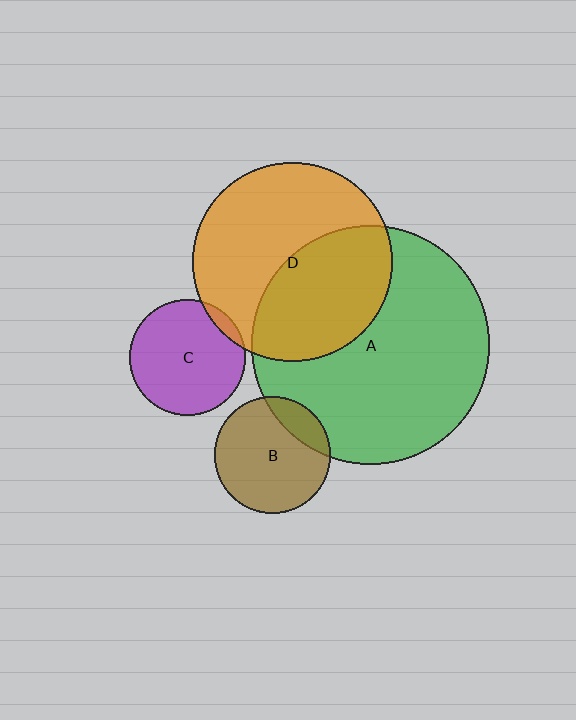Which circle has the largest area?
Circle A (green).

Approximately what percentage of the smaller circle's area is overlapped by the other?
Approximately 5%.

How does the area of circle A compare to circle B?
Approximately 4.2 times.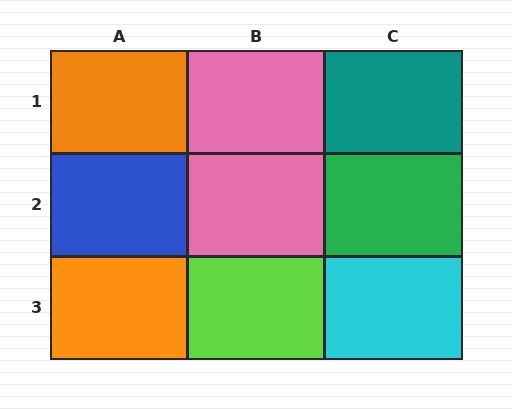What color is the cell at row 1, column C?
Teal.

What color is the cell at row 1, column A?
Orange.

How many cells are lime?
1 cell is lime.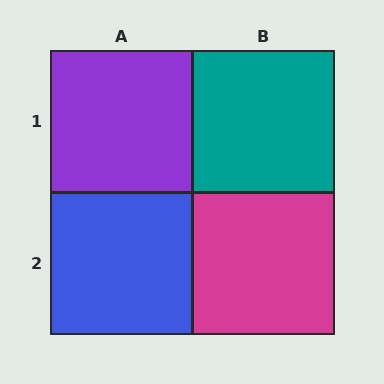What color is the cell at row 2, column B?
Magenta.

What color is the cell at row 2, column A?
Blue.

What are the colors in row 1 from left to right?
Purple, teal.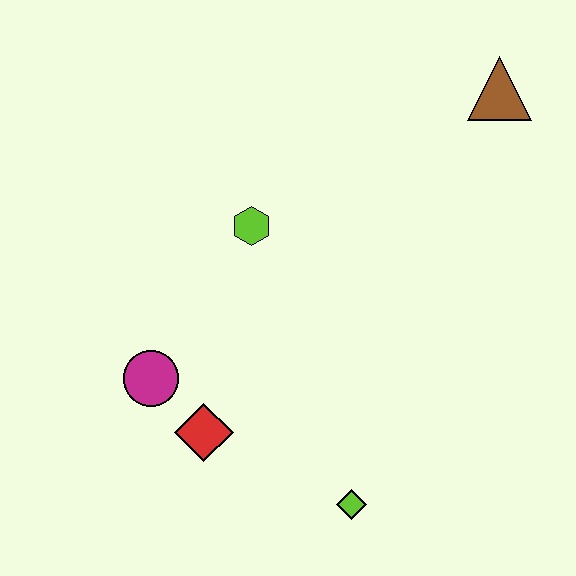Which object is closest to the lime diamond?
The red diamond is closest to the lime diamond.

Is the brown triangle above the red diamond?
Yes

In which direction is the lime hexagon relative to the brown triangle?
The lime hexagon is to the left of the brown triangle.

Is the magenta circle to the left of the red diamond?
Yes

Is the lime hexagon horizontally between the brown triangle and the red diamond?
Yes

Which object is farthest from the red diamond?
The brown triangle is farthest from the red diamond.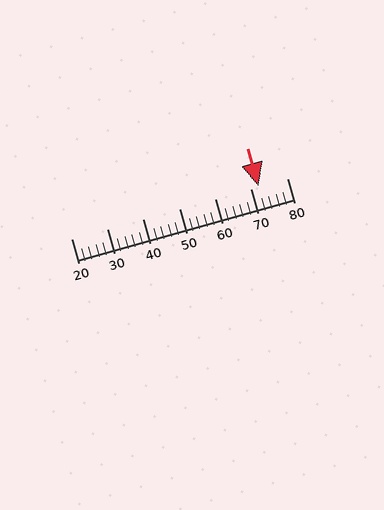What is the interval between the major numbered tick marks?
The major tick marks are spaced 10 units apart.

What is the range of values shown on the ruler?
The ruler shows values from 20 to 80.